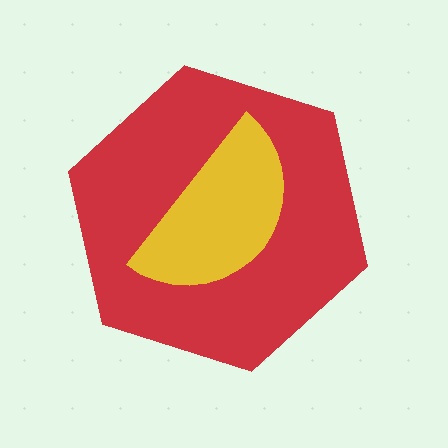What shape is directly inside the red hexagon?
The yellow semicircle.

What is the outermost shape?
The red hexagon.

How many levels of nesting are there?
2.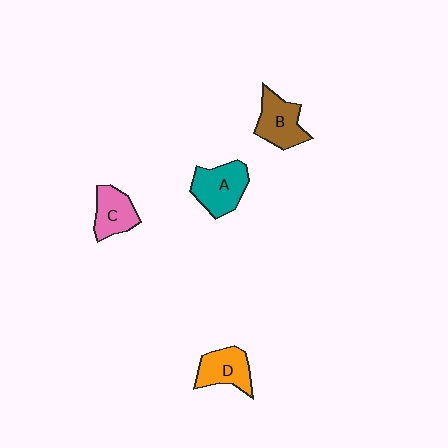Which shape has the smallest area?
Shape C (pink).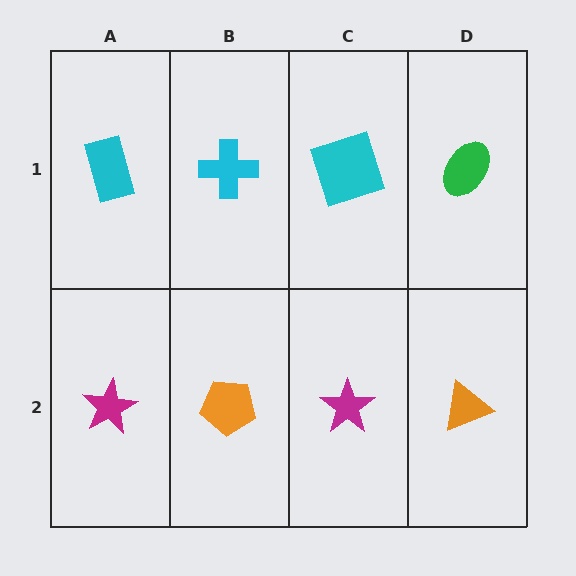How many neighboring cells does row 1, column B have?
3.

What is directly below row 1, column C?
A magenta star.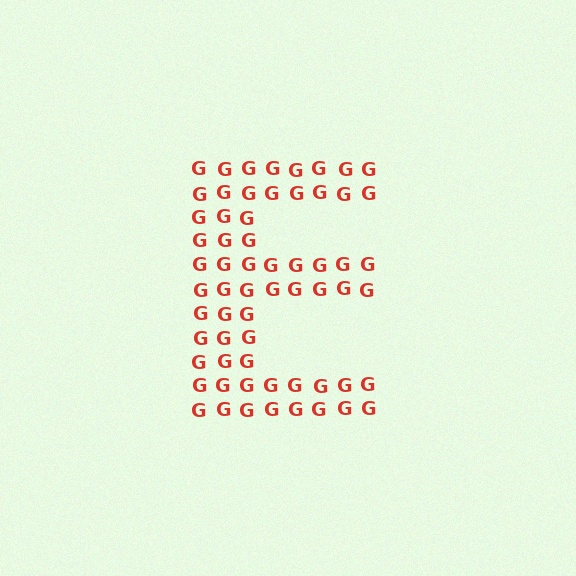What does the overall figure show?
The overall figure shows the letter E.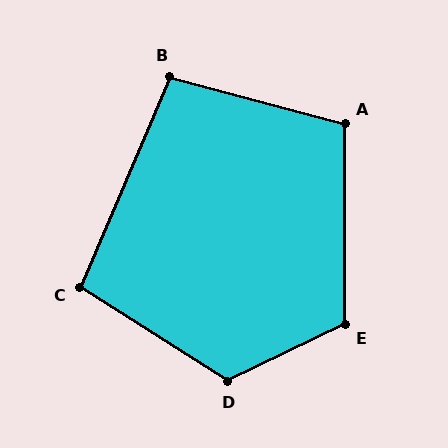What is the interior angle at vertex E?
Approximately 116 degrees (obtuse).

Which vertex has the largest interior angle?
D, at approximately 122 degrees.